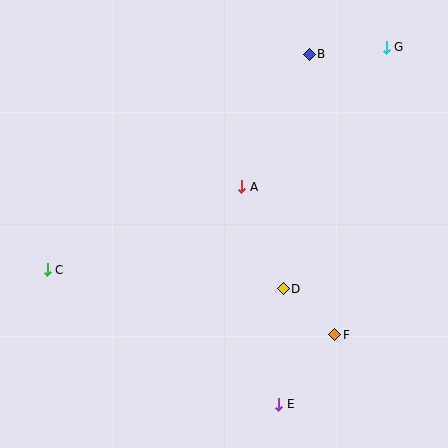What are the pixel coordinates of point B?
Point B is at (309, 54).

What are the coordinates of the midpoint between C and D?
The midpoint between C and D is at (165, 279).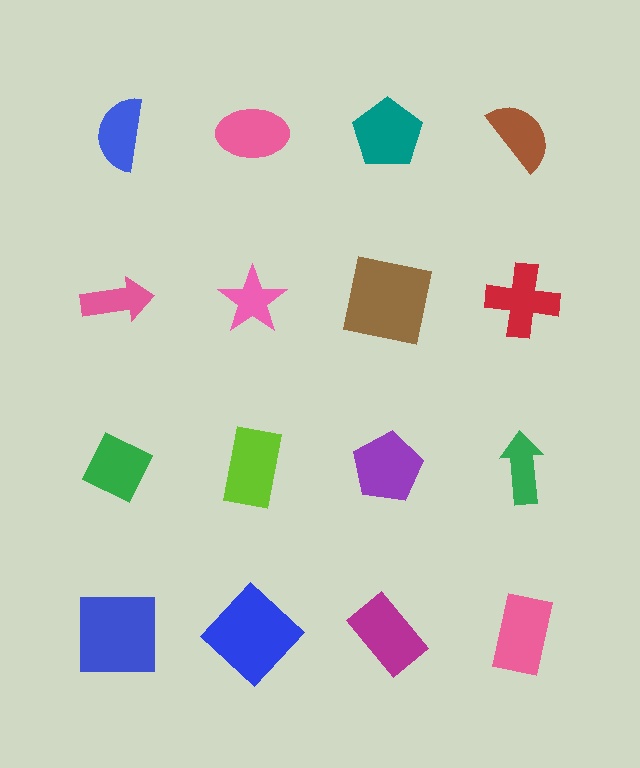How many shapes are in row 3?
4 shapes.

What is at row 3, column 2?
A lime rectangle.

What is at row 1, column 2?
A pink ellipse.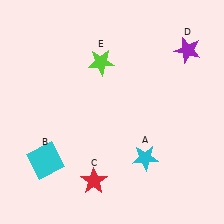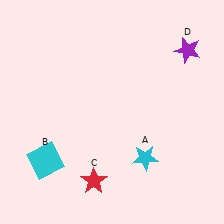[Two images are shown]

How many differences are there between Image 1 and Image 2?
There is 1 difference between the two images.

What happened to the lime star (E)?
The lime star (E) was removed in Image 2. It was in the top-left area of Image 1.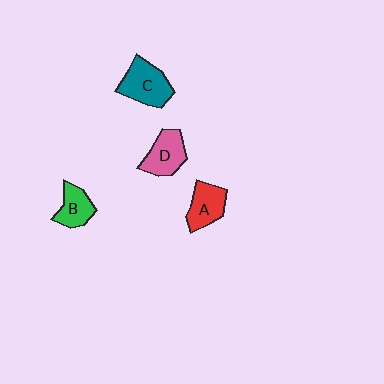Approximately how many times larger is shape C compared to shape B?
Approximately 1.5 times.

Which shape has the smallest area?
Shape B (green).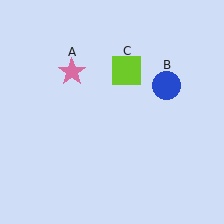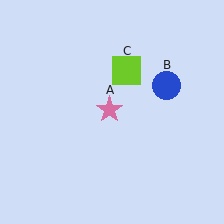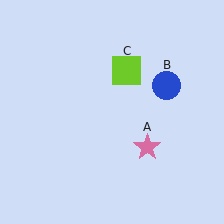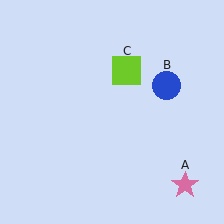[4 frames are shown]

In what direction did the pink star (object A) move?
The pink star (object A) moved down and to the right.